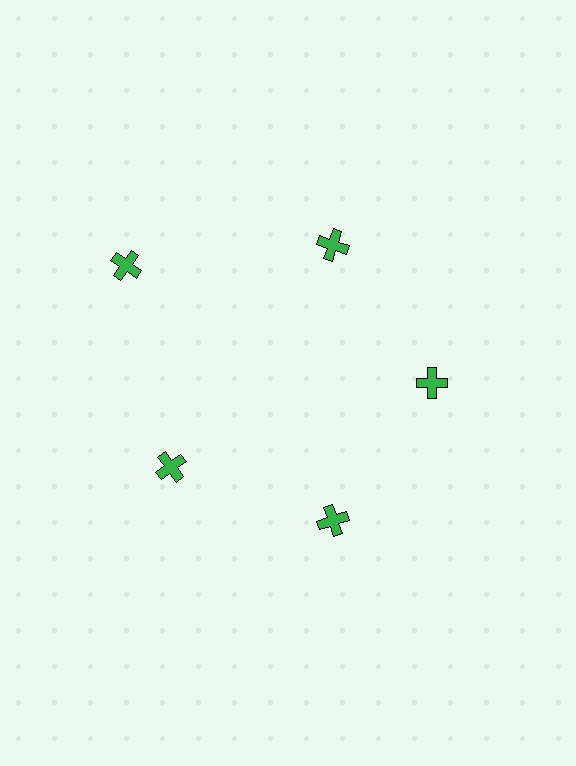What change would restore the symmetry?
The symmetry would be restored by moving it inward, back onto the ring so that all 5 crosses sit at equal angles and equal distance from the center.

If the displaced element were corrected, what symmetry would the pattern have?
It would have 5-fold rotational symmetry — the pattern would map onto itself every 72 degrees.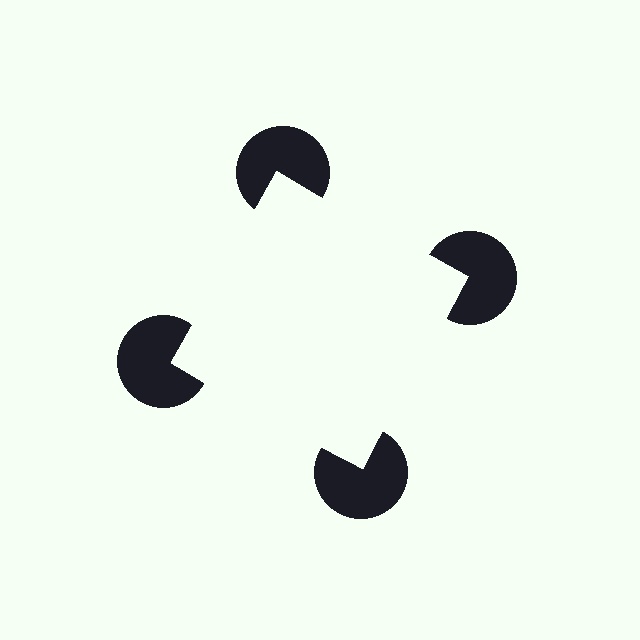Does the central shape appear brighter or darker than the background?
It typically appears slightly brighter than the background, even though no actual brightness change is drawn.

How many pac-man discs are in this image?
There are 4 — one at each vertex of the illusory square.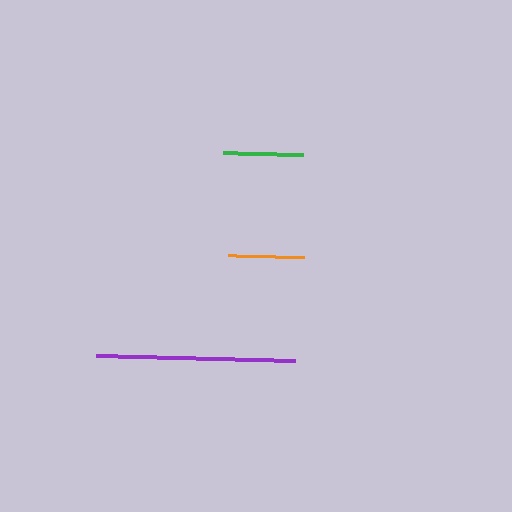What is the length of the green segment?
The green segment is approximately 80 pixels long.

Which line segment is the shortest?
The orange line is the shortest at approximately 76 pixels.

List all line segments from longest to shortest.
From longest to shortest: purple, green, orange.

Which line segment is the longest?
The purple line is the longest at approximately 199 pixels.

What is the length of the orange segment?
The orange segment is approximately 76 pixels long.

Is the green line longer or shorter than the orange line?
The green line is longer than the orange line.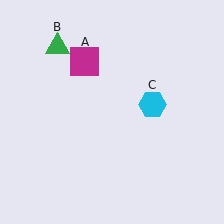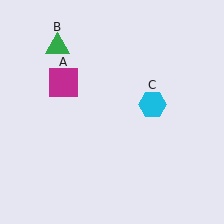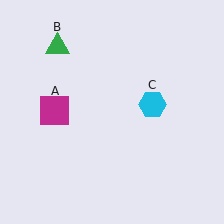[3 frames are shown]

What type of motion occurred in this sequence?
The magenta square (object A) rotated counterclockwise around the center of the scene.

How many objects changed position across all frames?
1 object changed position: magenta square (object A).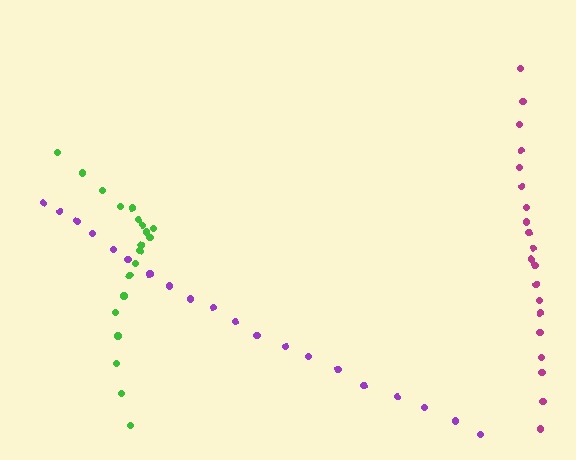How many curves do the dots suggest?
There are 3 distinct paths.